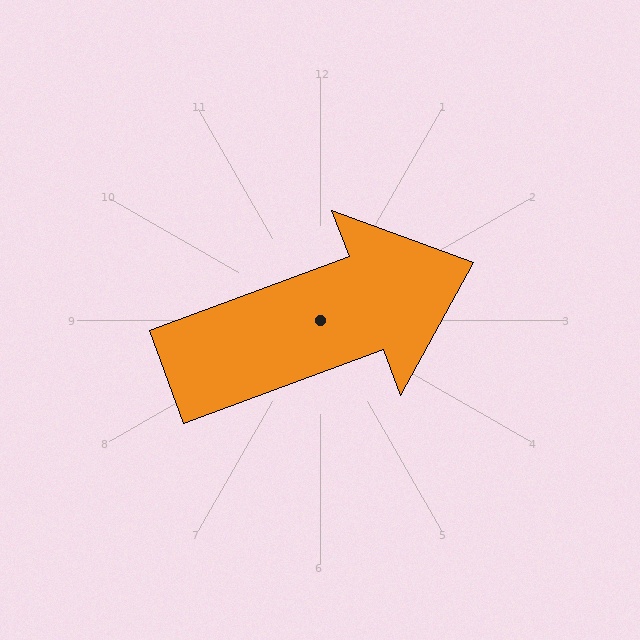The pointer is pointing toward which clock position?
Roughly 2 o'clock.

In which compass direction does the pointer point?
East.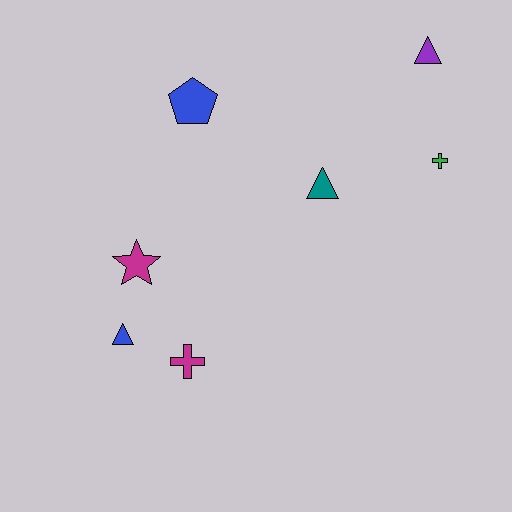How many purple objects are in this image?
There is 1 purple object.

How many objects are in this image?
There are 7 objects.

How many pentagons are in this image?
There is 1 pentagon.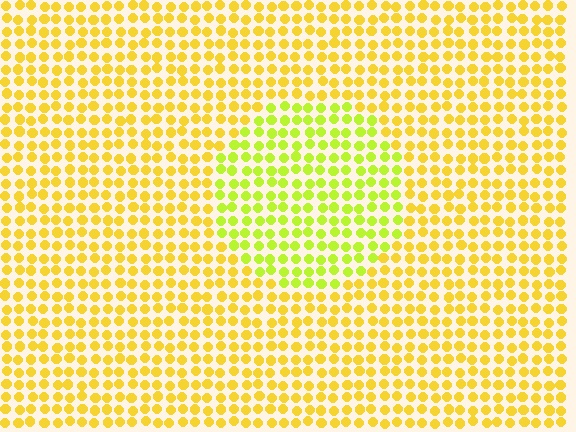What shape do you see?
I see a circle.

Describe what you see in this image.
The image is filled with small yellow elements in a uniform arrangement. A circle-shaped region is visible where the elements are tinted to a slightly different hue, forming a subtle color boundary.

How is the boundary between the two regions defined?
The boundary is defined purely by a slight shift in hue (about 29 degrees). Spacing, size, and orientation are identical on both sides.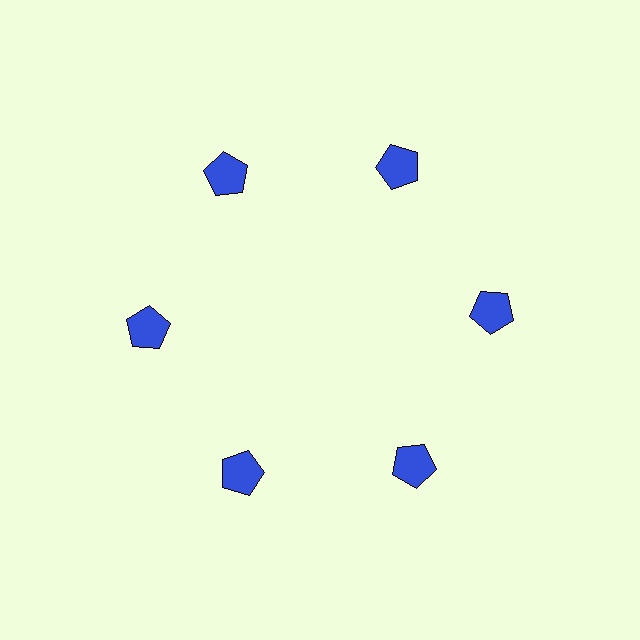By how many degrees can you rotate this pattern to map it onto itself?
The pattern maps onto itself every 60 degrees of rotation.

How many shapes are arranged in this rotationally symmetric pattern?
There are 6 shapes, arranged in 6 groups of 1.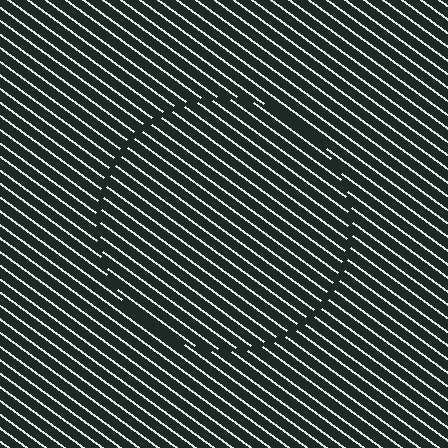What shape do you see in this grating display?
An illusory circle. The interior of the shape contains the same grating, shifted by half a period — the contour is defined by the phase discontinuity where line-ends from the inner and outer gratings abut.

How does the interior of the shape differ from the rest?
The interior of the shape contains the same grating, shifted by half a period — the contour is defined by the phase discontinuity where line-ends from the inner and outer gratings abut.